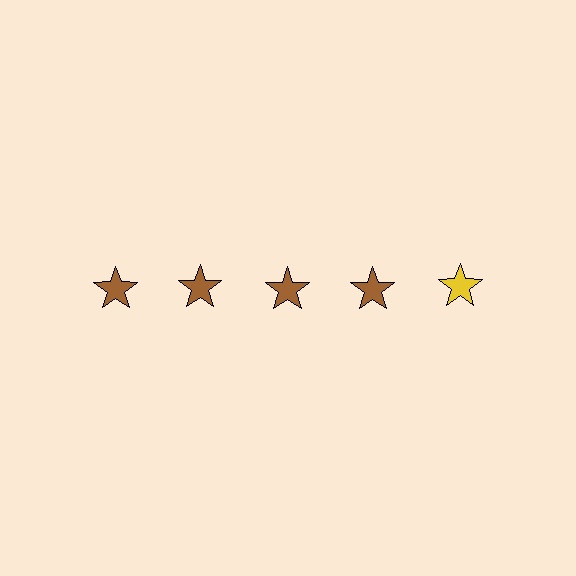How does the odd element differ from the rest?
It has a different color: yellow instead of brown.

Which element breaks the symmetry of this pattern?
The yellow star in the top row, rightmost column breaks the symmetry. All other shapes are brown stars.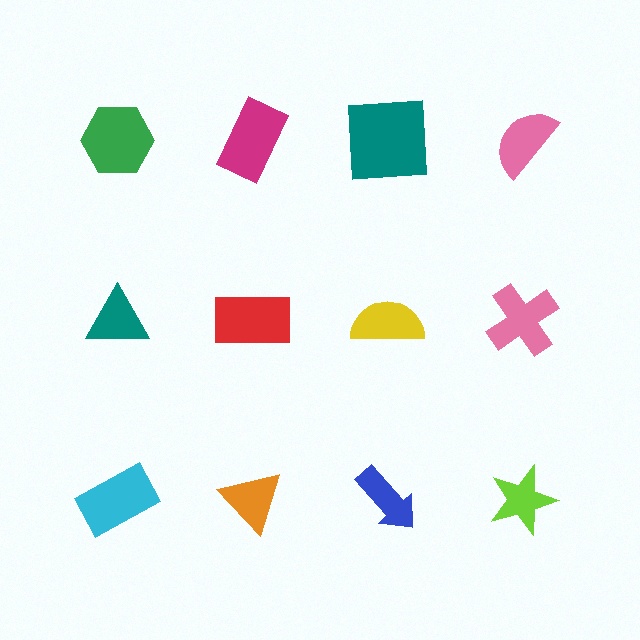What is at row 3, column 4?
A lime star.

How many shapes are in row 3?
4 shapes.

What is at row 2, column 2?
A red rectangle.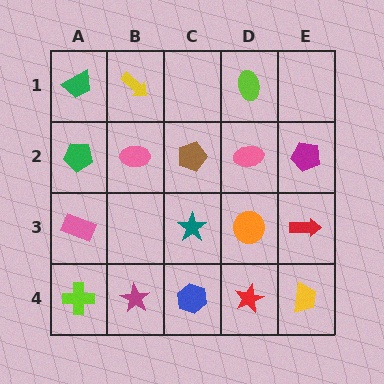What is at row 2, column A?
A green pentagon.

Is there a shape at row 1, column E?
No, that cell is empty.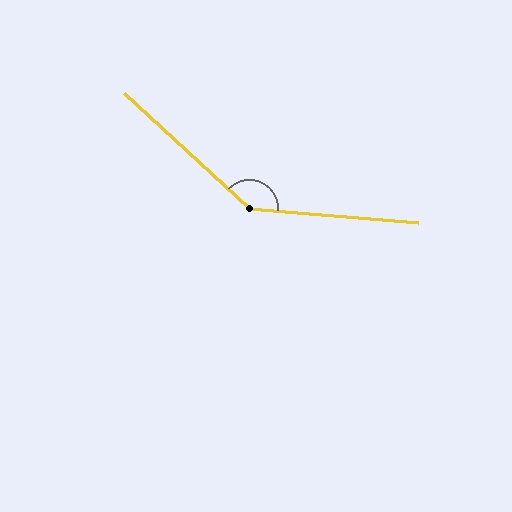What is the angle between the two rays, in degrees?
Approximately 142 degrees.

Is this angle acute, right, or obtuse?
It is obtuse.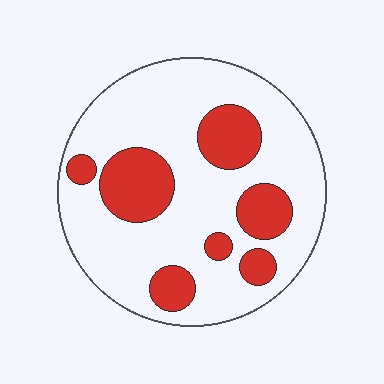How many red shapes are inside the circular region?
7.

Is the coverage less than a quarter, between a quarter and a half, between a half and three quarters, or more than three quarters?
Between a quarter and a half.